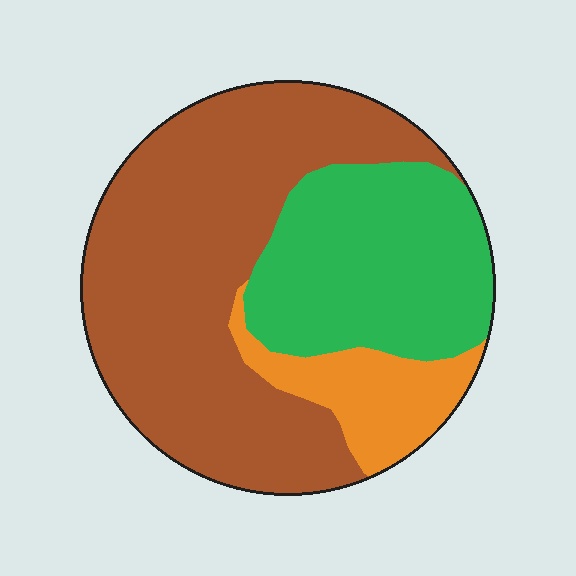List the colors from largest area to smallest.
From largest to smallest: brown, green, orange.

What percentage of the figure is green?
Green takes up between a quarter and a half of the figure.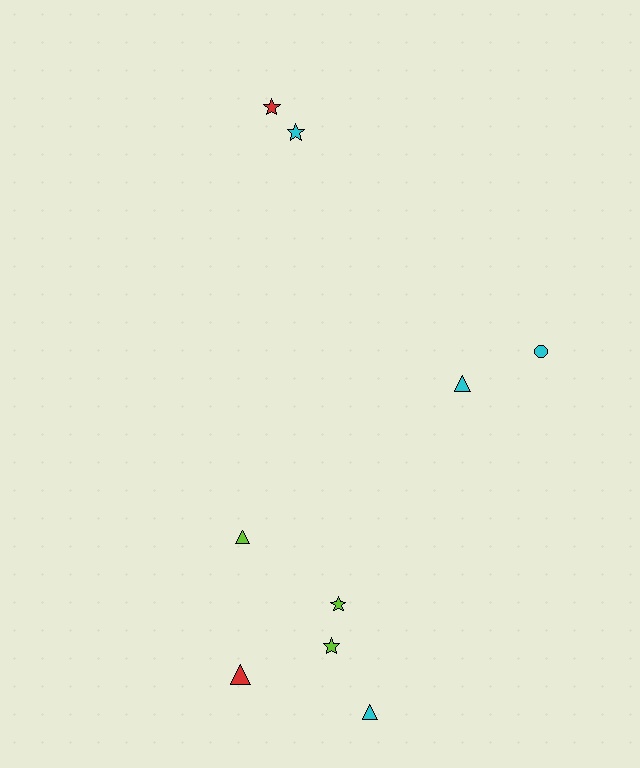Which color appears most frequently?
Cyan, with 4 objects.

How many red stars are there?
There is 1 red star.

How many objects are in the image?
There are 9 objects.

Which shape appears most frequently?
Triangle, with 4 objects.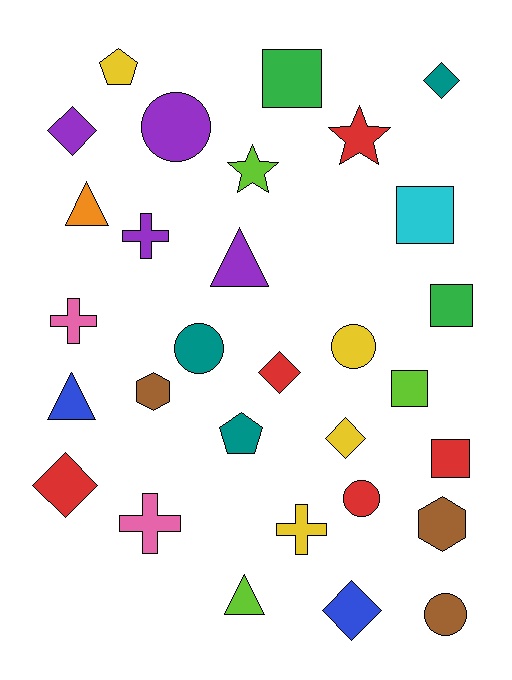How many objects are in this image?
There are 30 objects.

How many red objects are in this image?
There are 5 red objects.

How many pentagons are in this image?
There are 2 pentagons.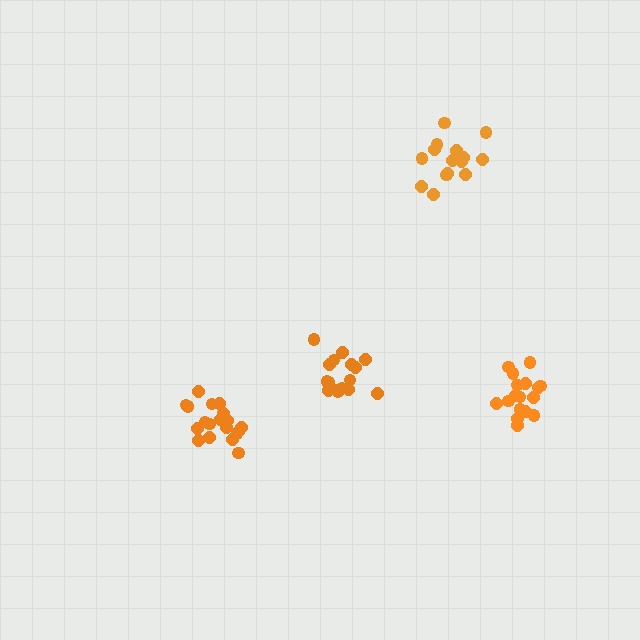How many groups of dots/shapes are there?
There are 4 groups.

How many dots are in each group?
Group 1: 15 dots, Group 2: 20 dots, Group 3: 17 dots, Group 4: 17 dots (69 total).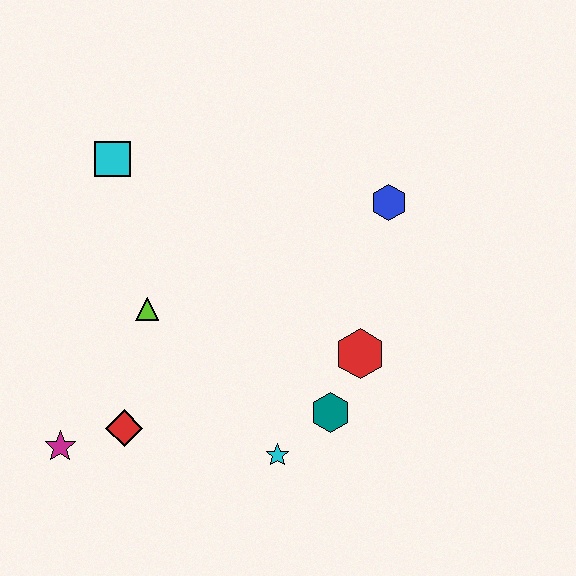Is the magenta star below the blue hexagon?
Yes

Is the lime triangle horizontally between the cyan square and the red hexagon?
Yes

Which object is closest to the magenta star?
The red diamond is closest to the magenta star.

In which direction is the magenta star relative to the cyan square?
The magenta star is below the cyan square.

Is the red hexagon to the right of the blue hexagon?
No